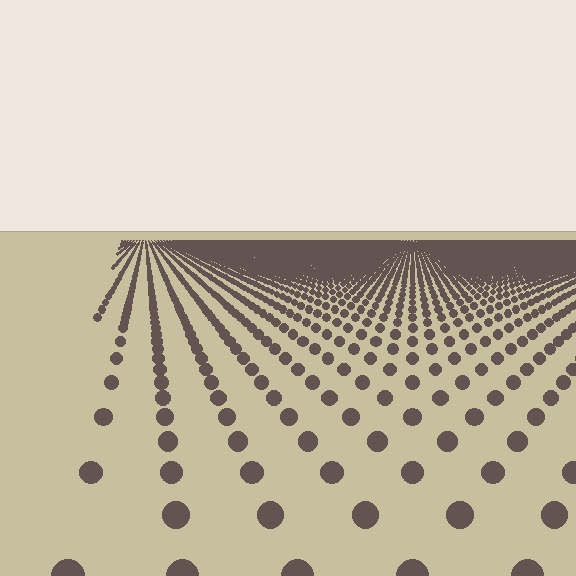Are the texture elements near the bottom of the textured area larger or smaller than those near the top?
Larger. Near the bottom, elements are closer to the viewer and appear at a bigger on-screen size.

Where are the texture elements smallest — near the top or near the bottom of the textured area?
Near the top.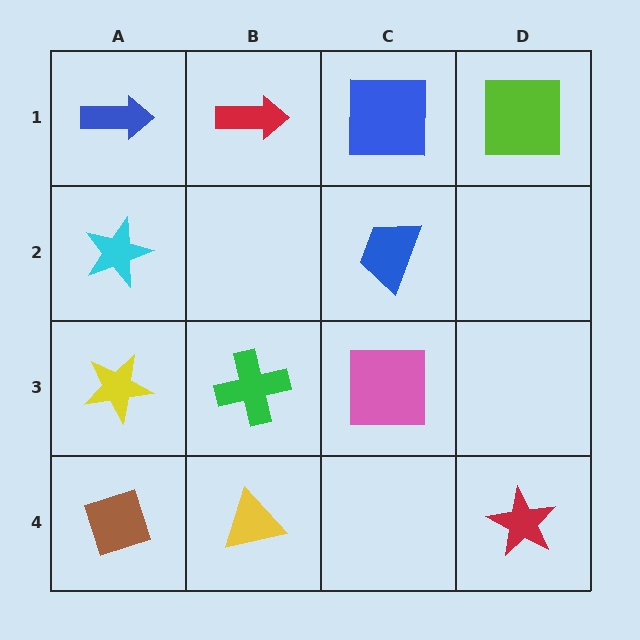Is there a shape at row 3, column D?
No, that cell is empty.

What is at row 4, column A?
A brown diamond.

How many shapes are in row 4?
3 shapes.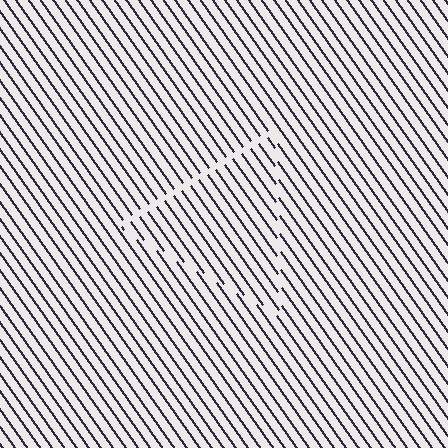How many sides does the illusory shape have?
3 sides — the line-ends trace a triangle.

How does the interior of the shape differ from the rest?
The interior of the shape contains the same grating, shifted by half a period — the contour is defined by the phase discontinuity where line-ends from the inner and outer gratings abut.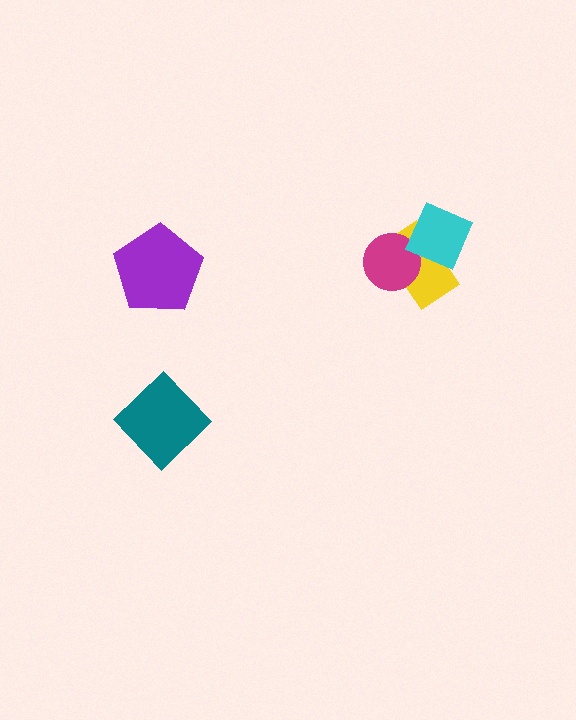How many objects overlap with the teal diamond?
0 objects overlap with the teal diamond.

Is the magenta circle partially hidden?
Yes, it is partially covered by another shape.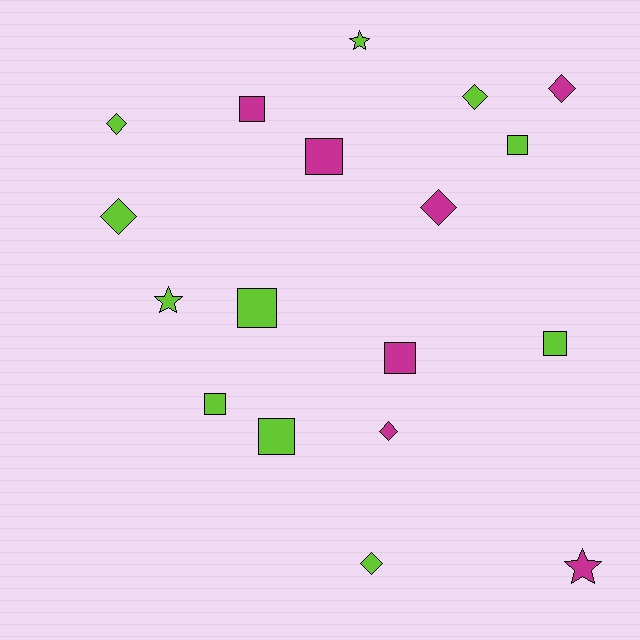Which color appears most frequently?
Lime, with 11 objects.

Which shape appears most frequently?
Square, with 8 objects.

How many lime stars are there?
There are 2 lime stars.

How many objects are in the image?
There are 18 objects.